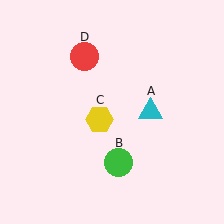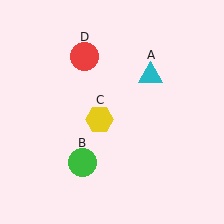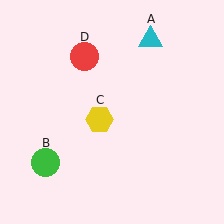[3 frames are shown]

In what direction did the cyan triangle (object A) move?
The cyan triangle (object A) moved up.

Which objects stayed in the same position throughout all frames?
Yellow hexagon (object C) and red circle (object D) remained stationary.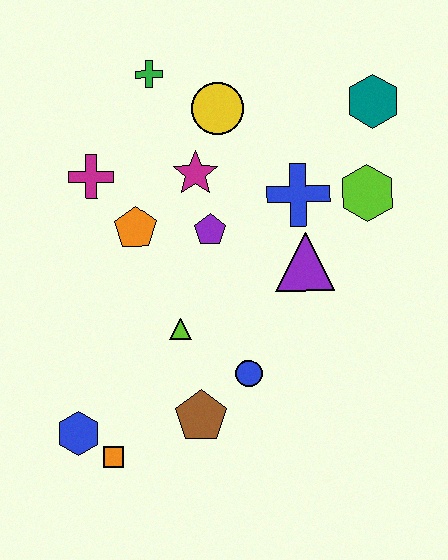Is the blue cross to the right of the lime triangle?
Yes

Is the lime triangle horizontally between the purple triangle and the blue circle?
No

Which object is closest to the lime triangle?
The blue circle is closest to the lime triangle.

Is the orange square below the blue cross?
Yes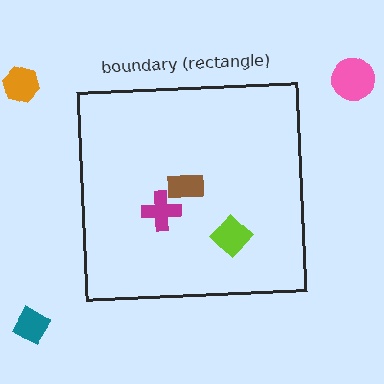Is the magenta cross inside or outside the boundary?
Inside.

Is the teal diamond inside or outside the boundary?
Outside.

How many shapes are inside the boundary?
3 inside, 3 outside.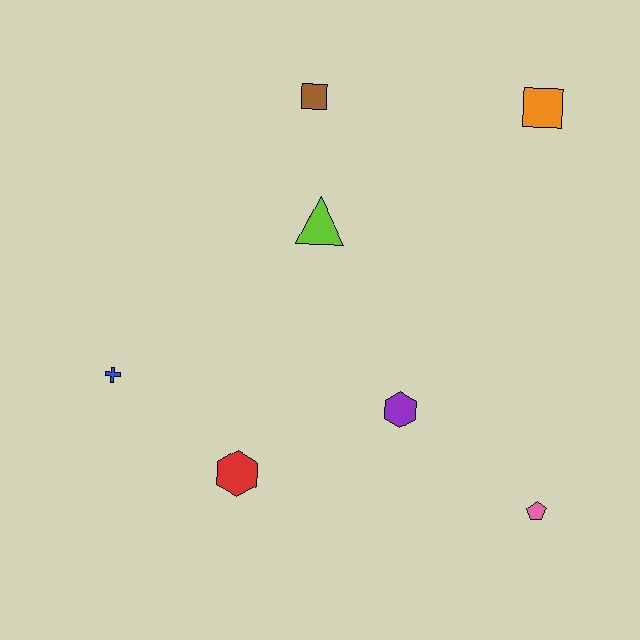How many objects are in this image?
There are 7 objects.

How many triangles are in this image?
There is 1 triangle.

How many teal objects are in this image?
There are no teal objects.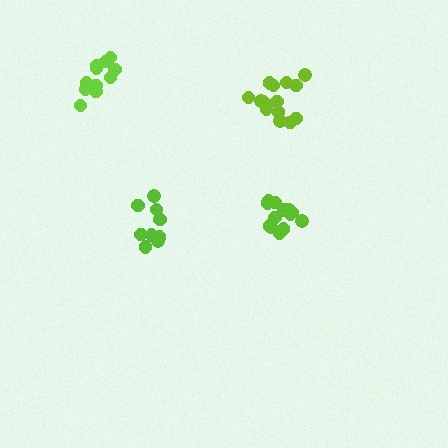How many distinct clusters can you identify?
There are 4 distinct clusters.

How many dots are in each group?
Group 1: 9 dots, Group 2: 14 dots, Group 3: 14 dots, Group 4: 14 dots (51 total).